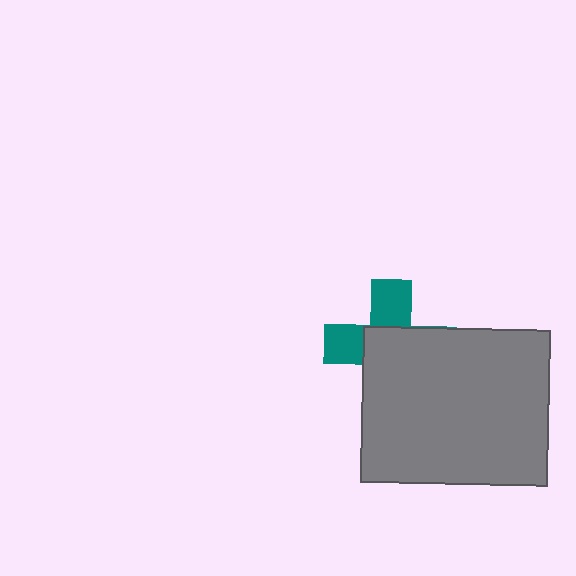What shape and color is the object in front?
The object in front is a gray rectangle.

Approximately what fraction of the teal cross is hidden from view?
Roughly 62% of the teal cross is hidden behind the gray rectangle.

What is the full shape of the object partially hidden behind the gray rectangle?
The partially hidden object is a teal cross.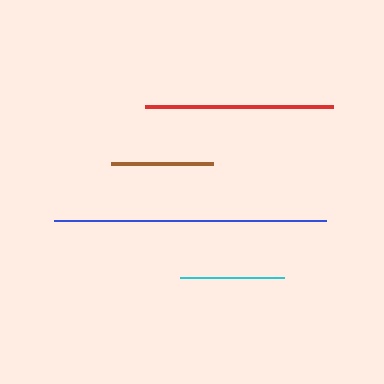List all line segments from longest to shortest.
From longest to shortest: blue, red, cyan, brown.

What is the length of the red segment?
The red segment is approximately 188 pixels long.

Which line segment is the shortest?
The brown line is the shortest at approximately 101 pixels.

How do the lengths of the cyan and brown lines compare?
The cyan and brown lines are approximately the same length.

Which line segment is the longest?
The blue line is the longest at approximately 271 pixels.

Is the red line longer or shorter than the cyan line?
The red line is longer than the cyan line.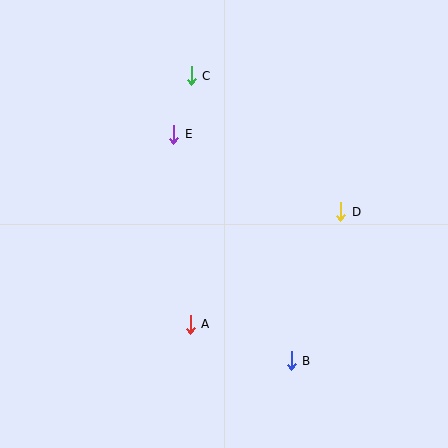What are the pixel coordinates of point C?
Point C is at (191, 76).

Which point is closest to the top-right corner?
Point D is closest to the top-right corner.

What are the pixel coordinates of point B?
Point B is at (291, 361).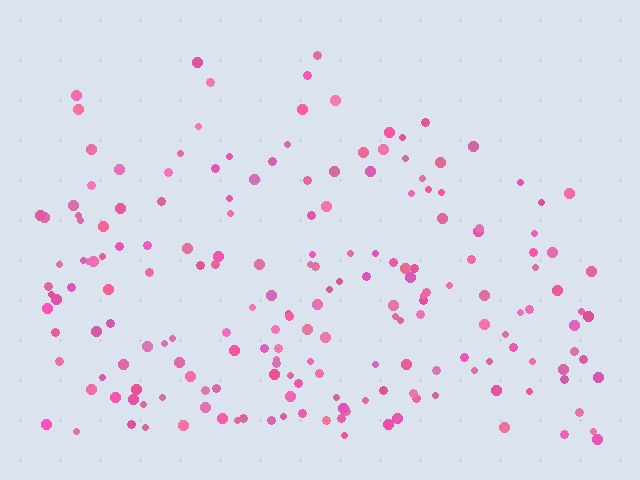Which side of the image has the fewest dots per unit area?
The top.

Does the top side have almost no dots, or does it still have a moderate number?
Still a moderate number, just noticeably fewer than the bottom.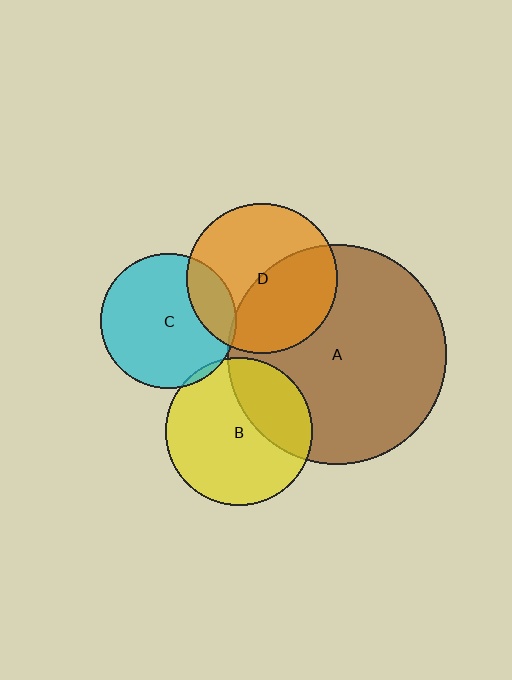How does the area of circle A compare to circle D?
Approximately 2.1 times.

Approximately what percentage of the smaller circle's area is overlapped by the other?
Approximately 20%.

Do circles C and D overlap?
Yes.